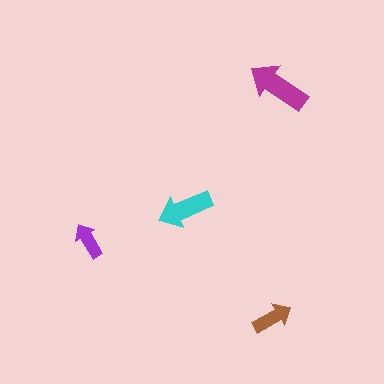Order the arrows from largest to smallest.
the magenta one, the cyan one, the brown one, the purple one.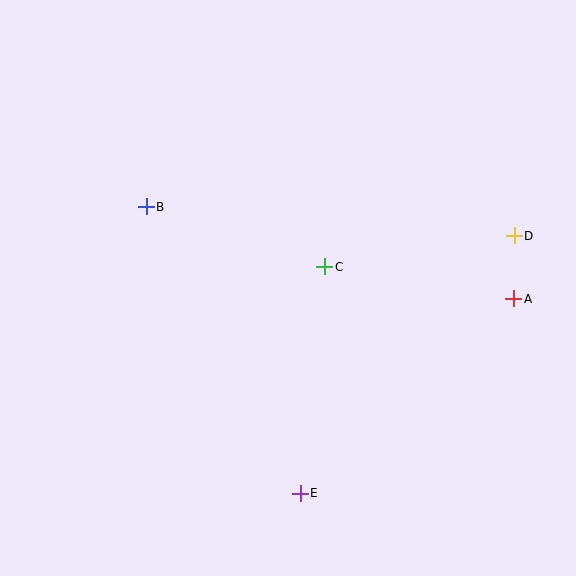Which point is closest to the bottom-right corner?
Point A is closest to the bottom-right corner.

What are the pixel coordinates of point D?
Point D is at (514, 236).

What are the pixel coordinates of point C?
Point C is at (325, 267).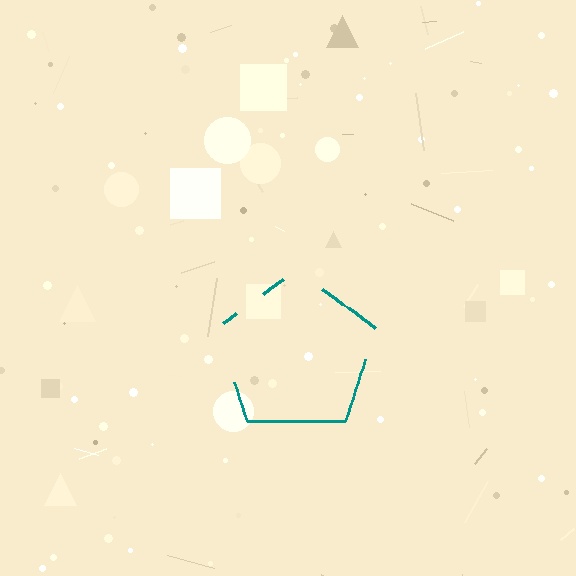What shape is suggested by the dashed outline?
The dashed outline suggests a pentagon.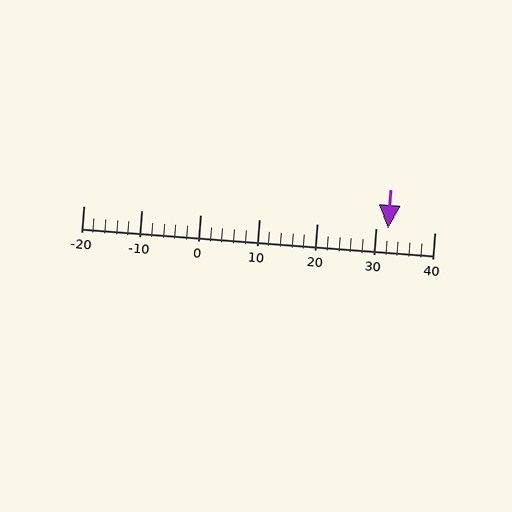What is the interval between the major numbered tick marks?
The major tick marks are spaced 10 units apart.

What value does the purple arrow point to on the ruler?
The purple arrow points to approximately 32.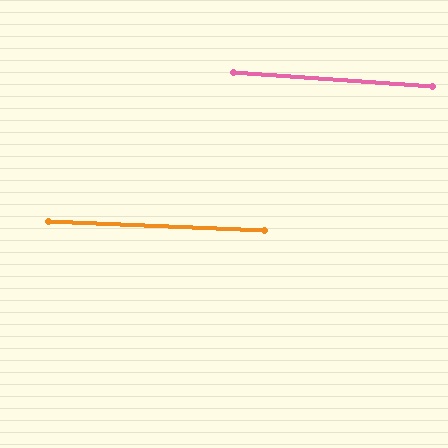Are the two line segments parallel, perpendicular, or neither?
Parallel — their directions differ by only 1.5°.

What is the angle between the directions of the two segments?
Approximately 1 degree.